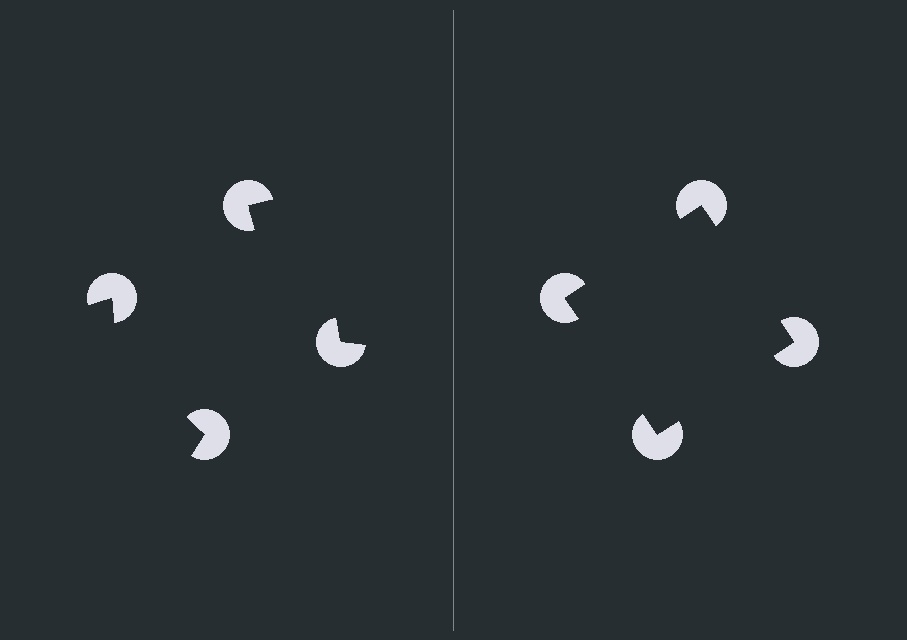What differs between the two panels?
The pac-man discs are positioned identically on both sides; only the wedge orientations differ. On the right they align to a square; on the left they are misaligned.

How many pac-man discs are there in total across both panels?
8 — 4 on each side.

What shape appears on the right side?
An illusory square.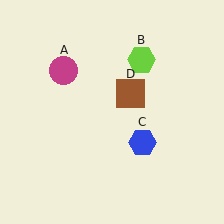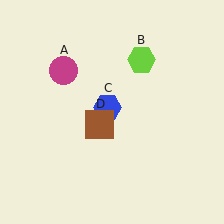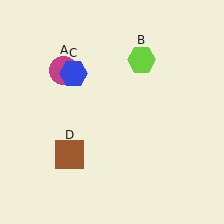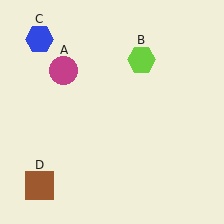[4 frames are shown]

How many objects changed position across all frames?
2 objects changed position: blue hexagon (object C), brown square (object D).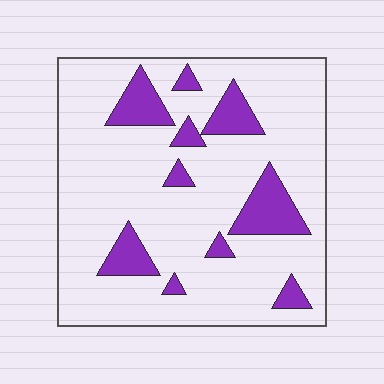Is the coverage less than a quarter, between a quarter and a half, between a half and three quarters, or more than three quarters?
Less than a quarter.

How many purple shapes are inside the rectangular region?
10.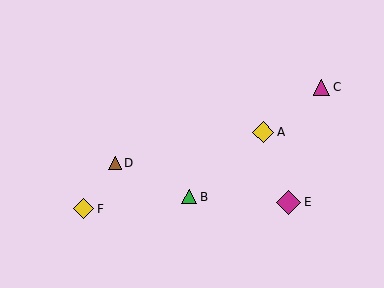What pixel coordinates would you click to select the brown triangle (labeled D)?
Click at (115, 163) to select the brown triangle D.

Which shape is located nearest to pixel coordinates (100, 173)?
The brown triangle (labeled D) at (115, 163) is nearest to that location.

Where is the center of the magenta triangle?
The center of the magenta triangle is at (322, 87).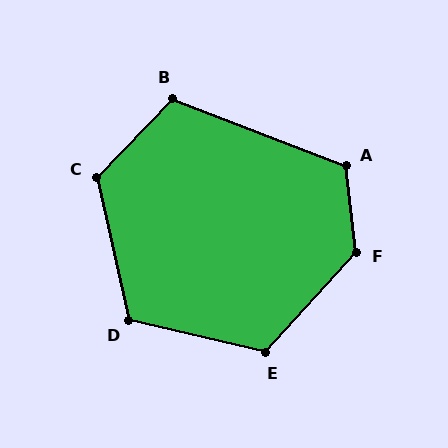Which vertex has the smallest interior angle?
B, at approximately 113 degrees.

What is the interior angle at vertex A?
Approximately 118 degrees (obtuse).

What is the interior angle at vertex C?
Approximately 124 degrees (obtuse).